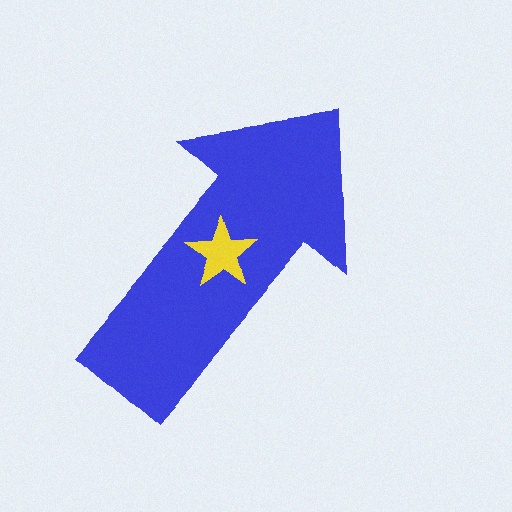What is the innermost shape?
The yellow star.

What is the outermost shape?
The blue arrow.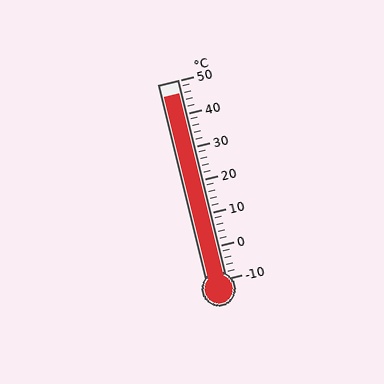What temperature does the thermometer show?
The thermometer shows approximately 46°C.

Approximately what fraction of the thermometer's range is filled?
The thermometer is filled to approximately 95% of its range.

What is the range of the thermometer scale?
The thermometer scale ranges from -10°C to 50°C.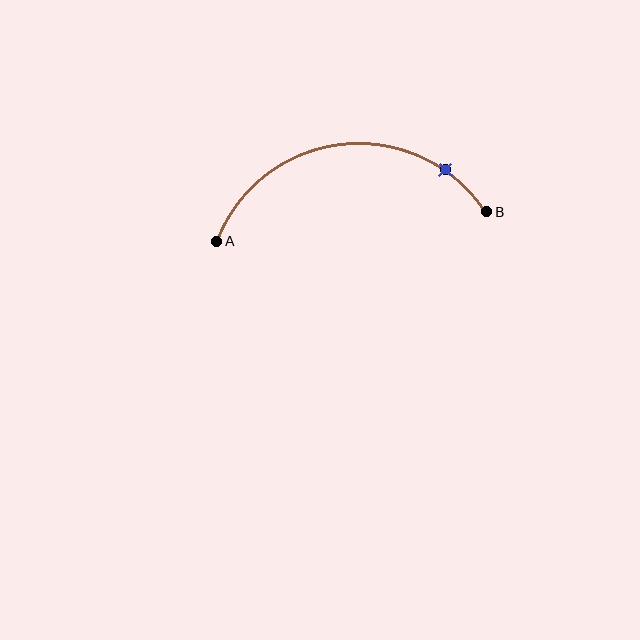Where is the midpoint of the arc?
The arc midpoint is the point on the curve farthest from the straight line joining A and B. It sits above that line.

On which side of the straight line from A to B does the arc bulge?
The arc bulges above the straight line connecting A and B.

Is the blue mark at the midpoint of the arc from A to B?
No. The blue mark lies on the arc but is closer to endpoint B. The arc midpoint would be at the point on the curve equidistant along the arc from both A and B.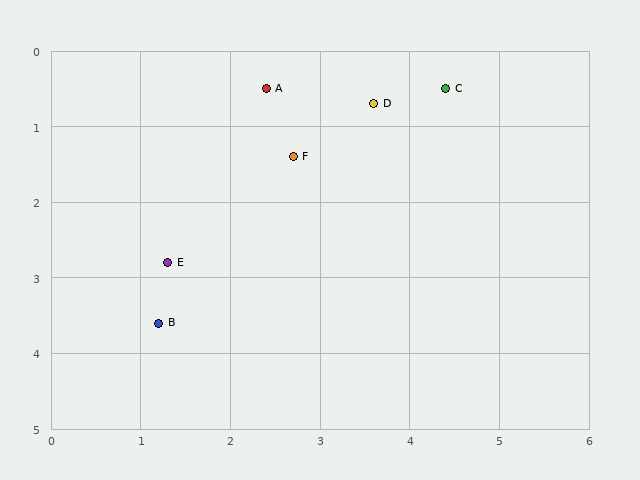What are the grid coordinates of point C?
Point C is at approximately (4.4, 0.5).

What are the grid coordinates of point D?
Point D is at approximately (3.6, 0.7).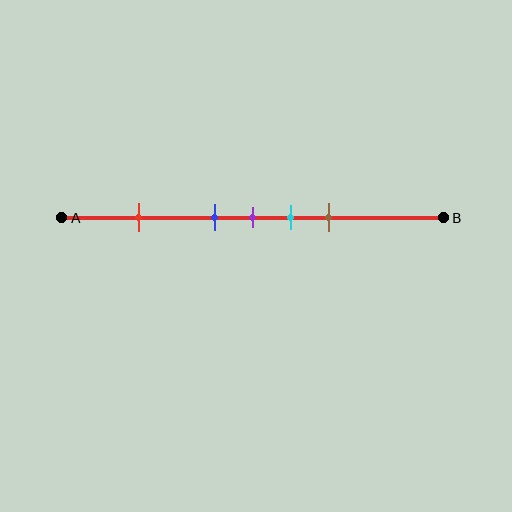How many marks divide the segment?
There are 5 marks dividing the segment.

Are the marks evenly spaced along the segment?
No, the marks are not evenly spaced.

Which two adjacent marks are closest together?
The blue and purple marks are the closest adjacent pair.